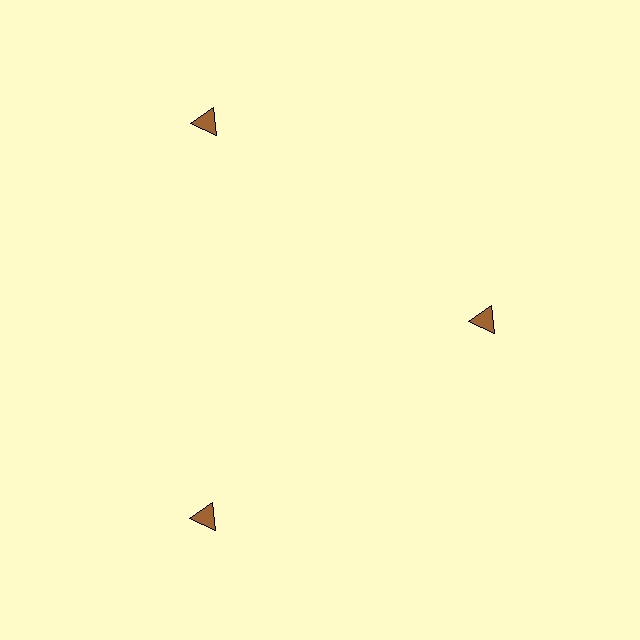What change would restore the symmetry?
The symmetry would be restored by moving it outward, back onto the ring so that all 3 triangles sit at equal angles and equal distance from the center.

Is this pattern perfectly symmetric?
No. The 3 brown triangles are arranged in a ring, but one element near the 3 o'clock position is pulled inward toward the center, breaking the 3-fold rotational symmetry.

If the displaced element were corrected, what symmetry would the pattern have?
It would have 3-fold rotational symmetry — the pattern would map onto itself every 120 degrees.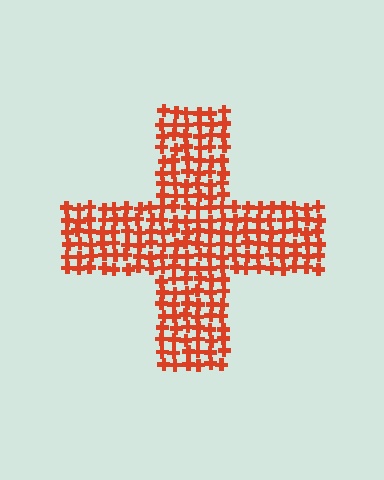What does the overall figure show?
The overall figure shows a cross.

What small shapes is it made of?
It is made of small crosses.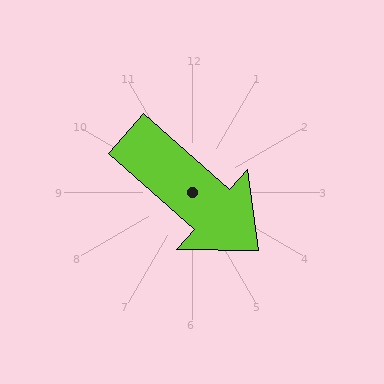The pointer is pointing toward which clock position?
Roughly 4 o'clock.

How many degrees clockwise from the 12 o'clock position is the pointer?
Approximately 131 degrees.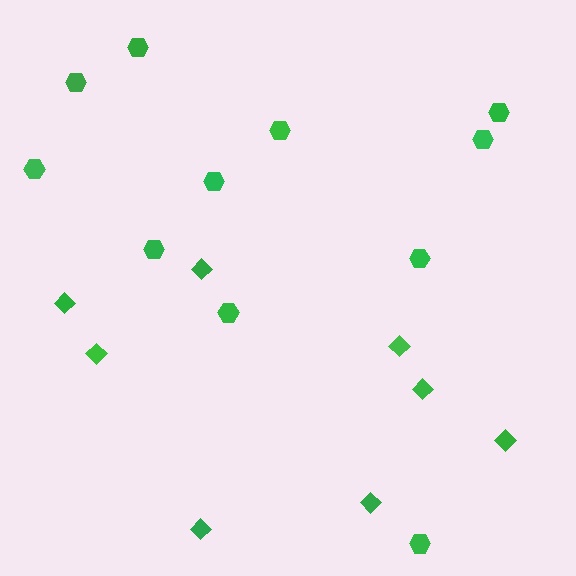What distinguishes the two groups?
There are 2 groups: one group of hexagons (11) and one group of diamonds (8).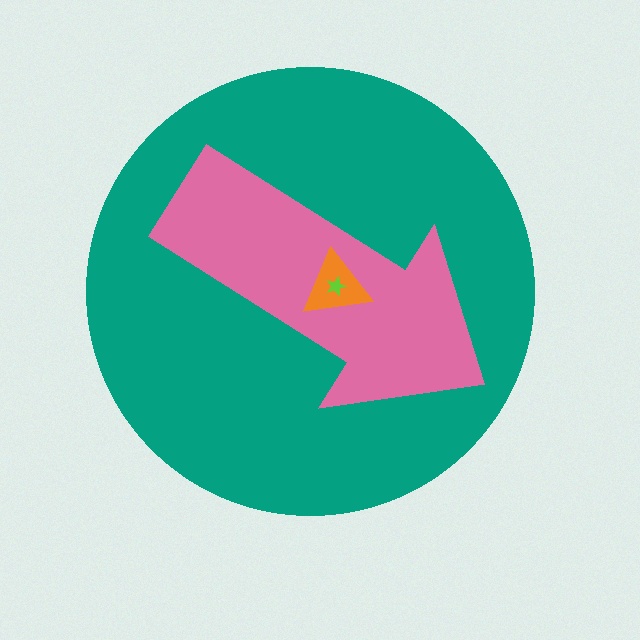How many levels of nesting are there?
4.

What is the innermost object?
The lime star.